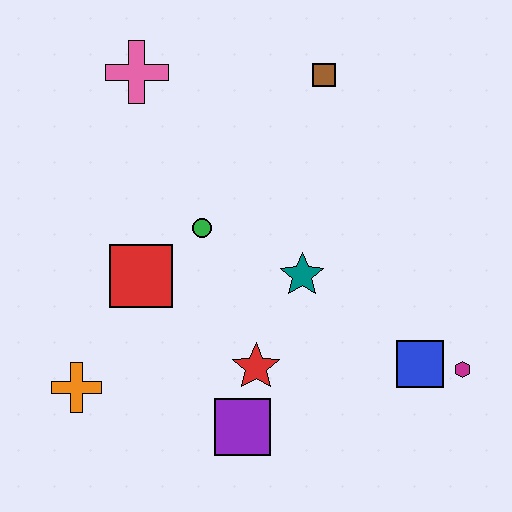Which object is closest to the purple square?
The red star is closest to the purple square.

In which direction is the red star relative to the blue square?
The red star is to the left of the blue square.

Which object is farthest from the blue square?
The pink cross is farthest from the blue square.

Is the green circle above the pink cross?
No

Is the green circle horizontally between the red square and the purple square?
Yes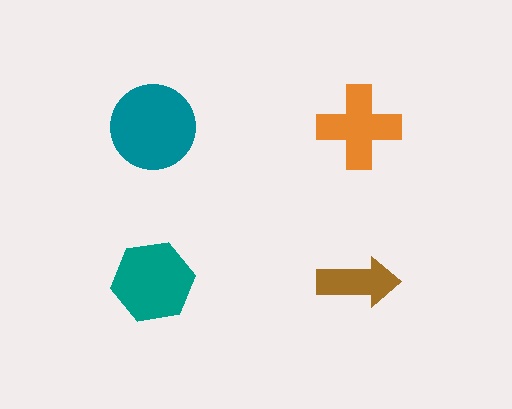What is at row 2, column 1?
A teal hexagon.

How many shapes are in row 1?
2 shapes.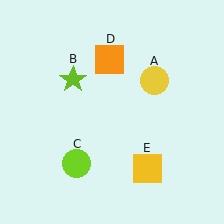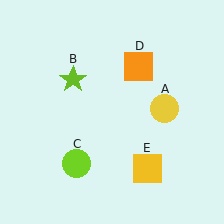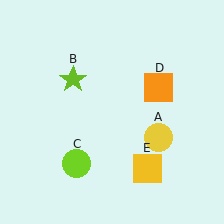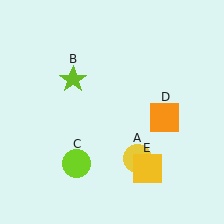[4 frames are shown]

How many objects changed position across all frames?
2 objects changed position: yellow circle (object A), orange square (object D).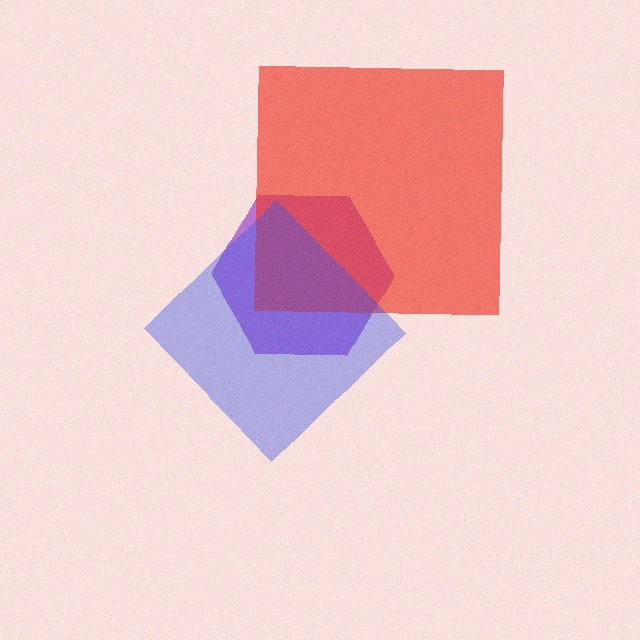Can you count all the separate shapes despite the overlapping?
Yes, there are 3 separate shapes.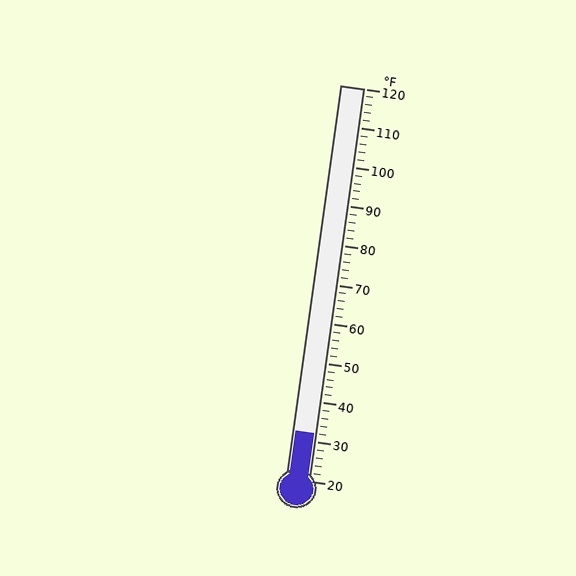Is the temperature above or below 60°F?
The temperature is below 60°F.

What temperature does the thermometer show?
The thermometer shows approximately 32°F.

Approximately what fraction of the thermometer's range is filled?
The thermometer is filled to approximately 10% of its range.